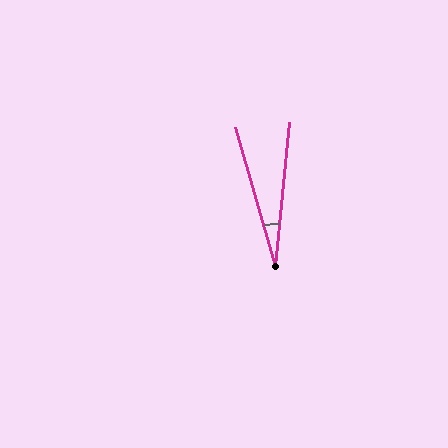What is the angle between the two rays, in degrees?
Approximately 22 degrees.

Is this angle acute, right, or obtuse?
It is acute.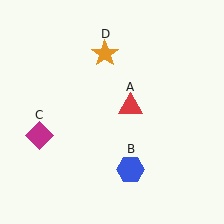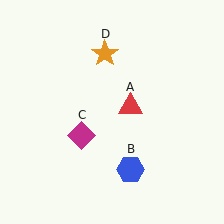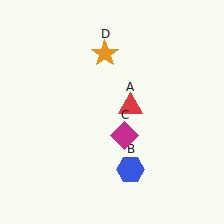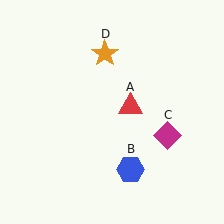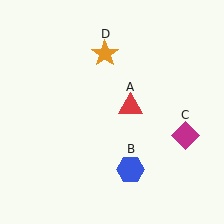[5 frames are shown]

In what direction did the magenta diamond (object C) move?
The magenta diamond (object C) moved right.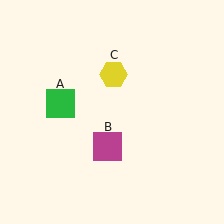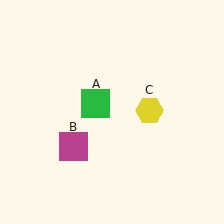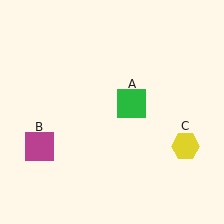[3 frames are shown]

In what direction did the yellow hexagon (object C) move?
The yellow hexagon (object C) moved down and to the right.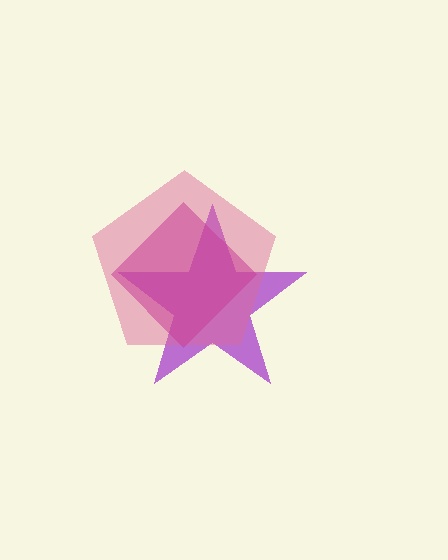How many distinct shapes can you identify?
There are 3 distinct shapes: a purple star, a pink pentagon, a magenta diamond.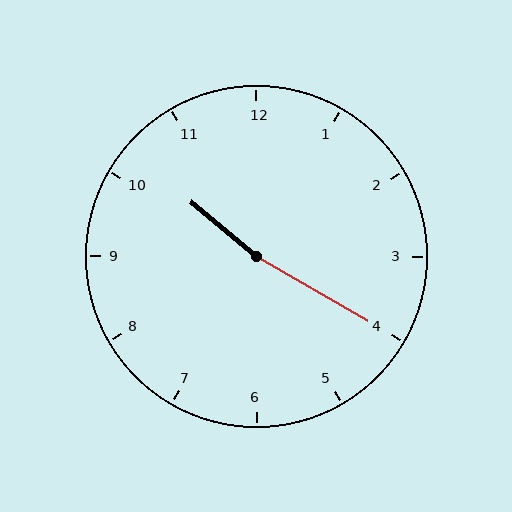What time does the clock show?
10:20.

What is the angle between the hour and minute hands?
Approximately 170 degrees.